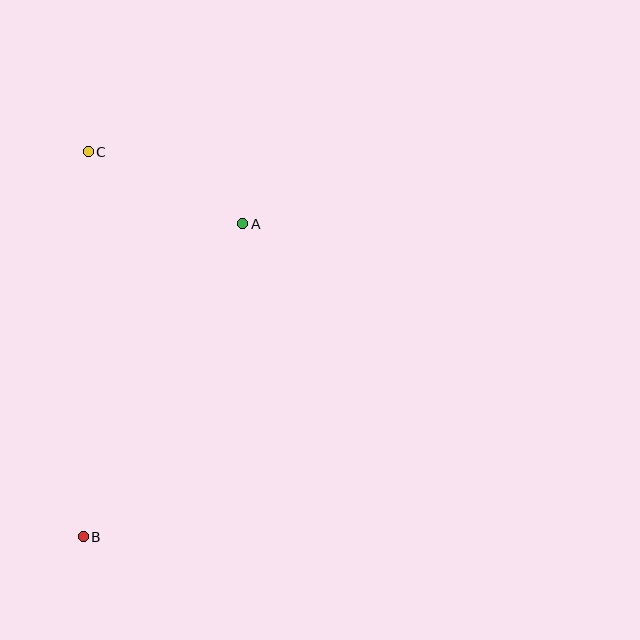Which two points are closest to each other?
Points A and C are closest to each other.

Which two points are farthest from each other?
Points B and C are farthest from each other.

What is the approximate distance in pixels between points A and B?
The distance between A and B is approximately 351 pixels.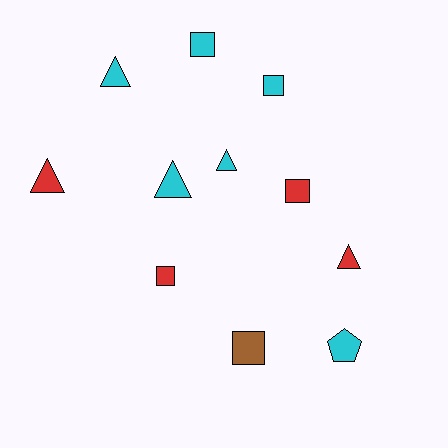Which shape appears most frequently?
Square, with 5 objects.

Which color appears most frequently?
Cyan, with 6 objects.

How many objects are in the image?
There are 11 objects.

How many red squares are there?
There are 2 red squares.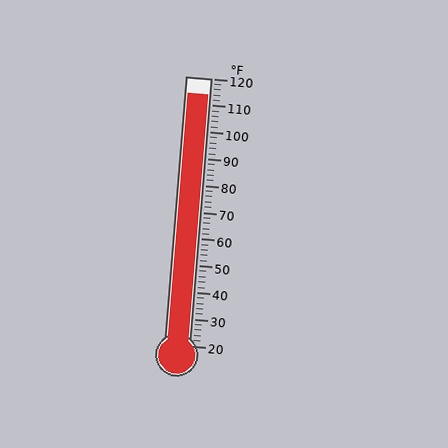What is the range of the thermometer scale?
The thermometer scale ranges from 20°F to 120°F.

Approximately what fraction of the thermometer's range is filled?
The thermometer is filled to approximately 95% of its range.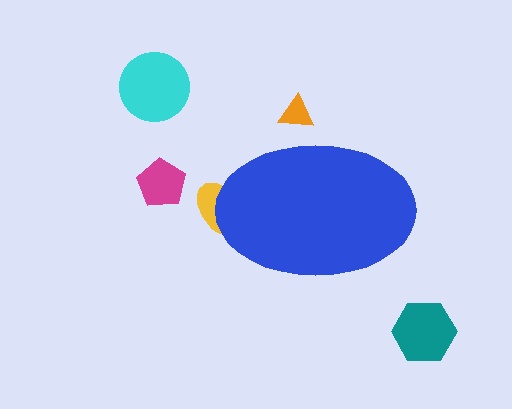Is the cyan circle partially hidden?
No, the cyan circle is fully visible.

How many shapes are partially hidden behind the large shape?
2 shapes are partially hidden.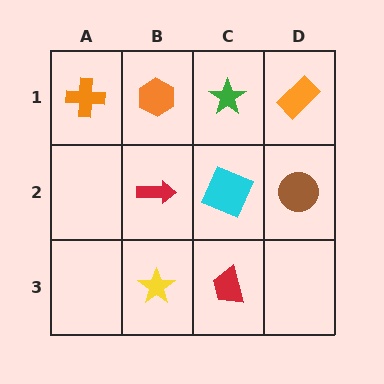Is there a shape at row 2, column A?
No, that cell is empty.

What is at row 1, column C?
A green star.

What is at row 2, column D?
A brown circle.